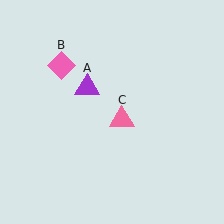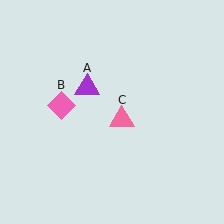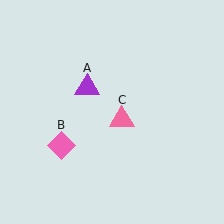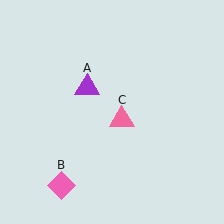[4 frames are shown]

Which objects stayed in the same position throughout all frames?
Purple triangle (object A) and pink triangle (object C) remained stationary.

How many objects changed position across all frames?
1 object changed position: pink diamond (object B).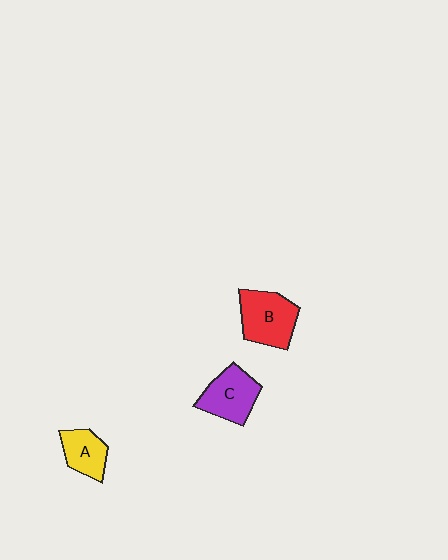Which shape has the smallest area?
Shape A (yellow).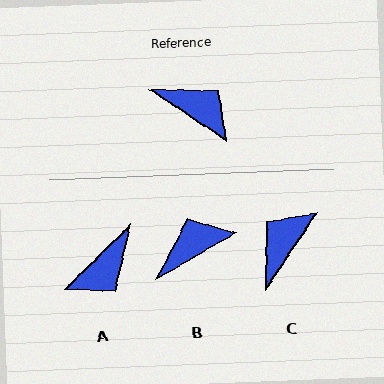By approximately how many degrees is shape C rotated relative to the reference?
Approximately 90 degrees counter-clockwise.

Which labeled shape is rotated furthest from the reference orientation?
A, about 102 degrees away.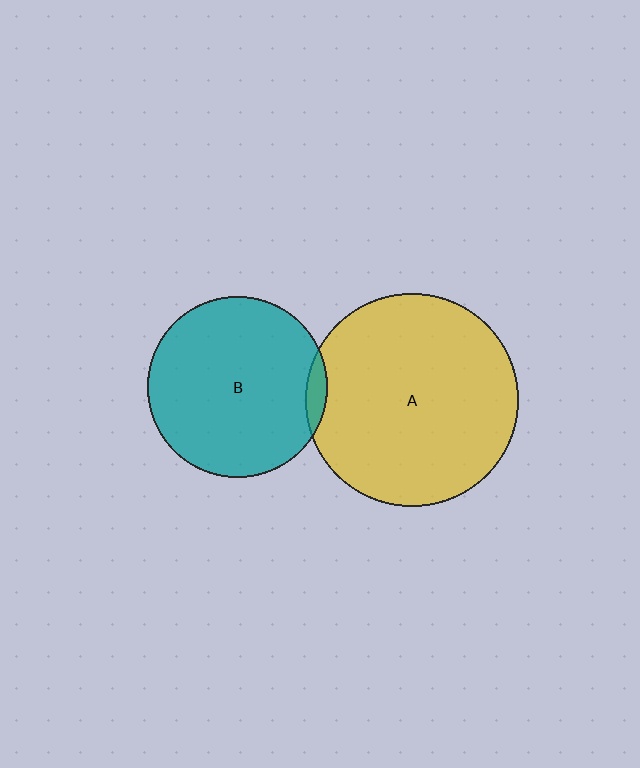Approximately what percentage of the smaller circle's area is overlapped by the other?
Approximately 5%.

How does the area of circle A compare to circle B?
Approximately 1.4 times.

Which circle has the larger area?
Circle A (yellow).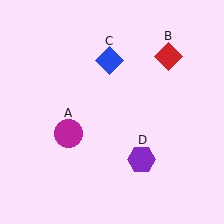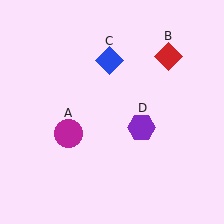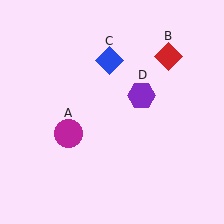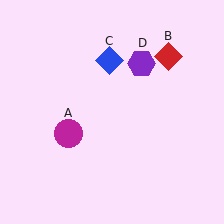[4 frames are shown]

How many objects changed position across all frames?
1 object changed position: purple hexagon (object D).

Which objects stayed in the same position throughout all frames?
Magenta circle (object A) and red diamond (object B) and blue diamond (object C) remained stationary.